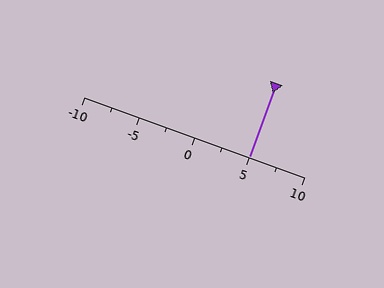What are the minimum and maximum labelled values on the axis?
The axis runs from -10 to 10.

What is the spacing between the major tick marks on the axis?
The major ticks are spaced 5 apart.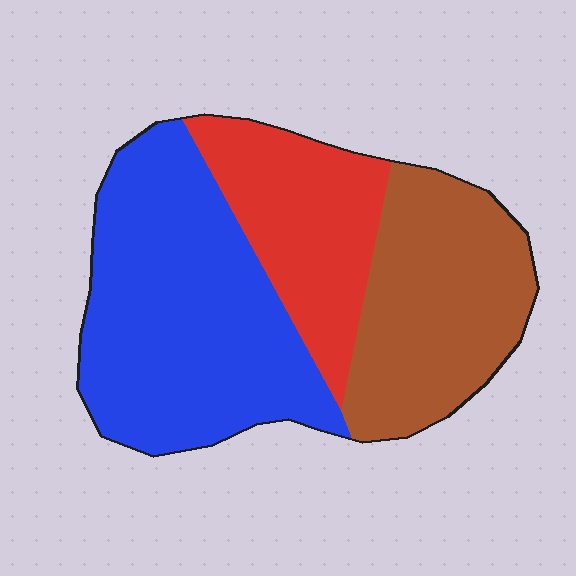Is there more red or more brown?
Brown.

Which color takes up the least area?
Red, at roughly 25%.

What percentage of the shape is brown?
Brown covers about 30% of the shape.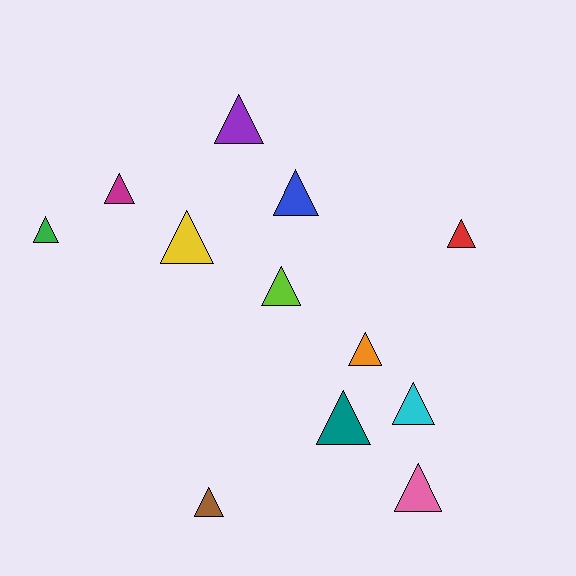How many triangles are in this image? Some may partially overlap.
There are 12 triangles.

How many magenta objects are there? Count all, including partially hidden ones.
There is 1 magenta object.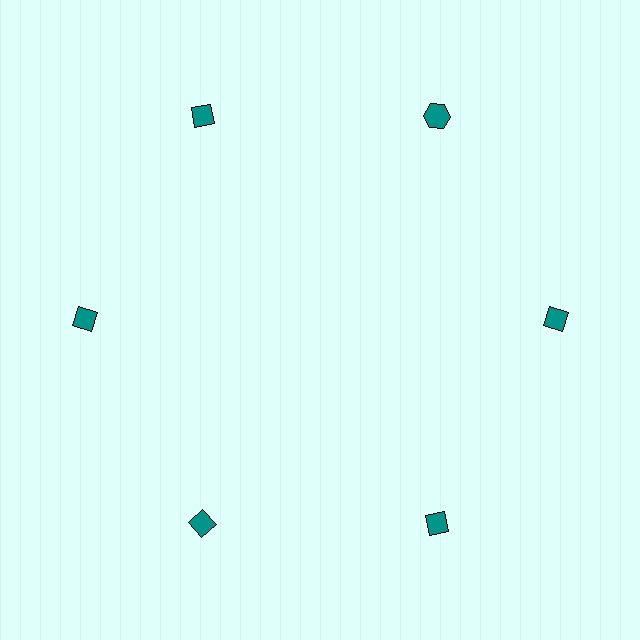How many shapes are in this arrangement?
There are 6 shapes arranged in a ring pattern.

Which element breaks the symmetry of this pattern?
The teal hexagon at roughly the 1 o'clock position breaks the symmetry. All other shapes are teal diamonds.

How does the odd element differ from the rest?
It has a different shape: hexagon instead of diamond.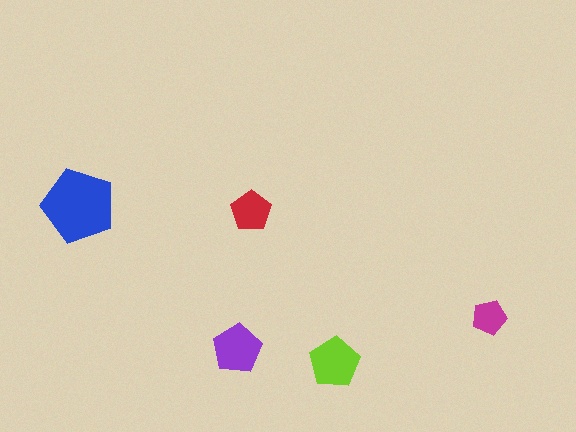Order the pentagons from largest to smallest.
the blue one, the lime one, the purple one, the red one, the magenta one.